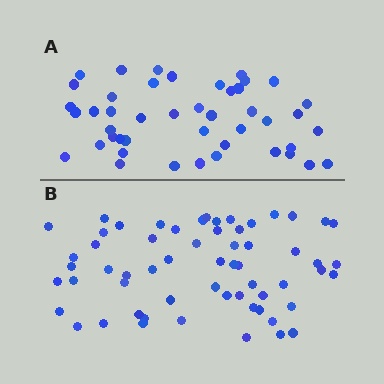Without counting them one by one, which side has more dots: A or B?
Region B (the bottom region) has more dots.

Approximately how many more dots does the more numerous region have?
Region B has approximately 15 more dots than region A.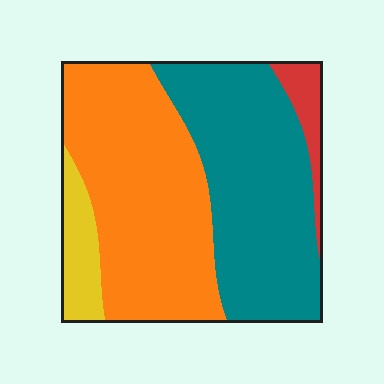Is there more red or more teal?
Teal.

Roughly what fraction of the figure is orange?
Orange covers 45% of the figure.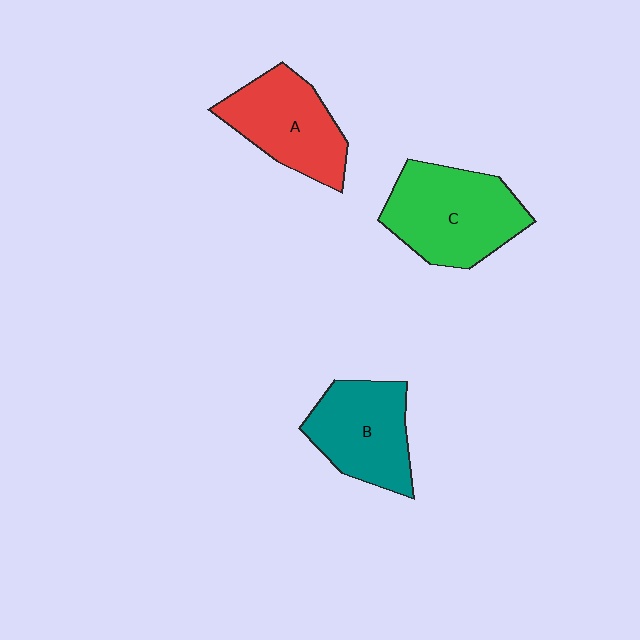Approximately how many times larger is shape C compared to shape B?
Approximately 1.2 times.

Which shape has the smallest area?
Shape B (teal).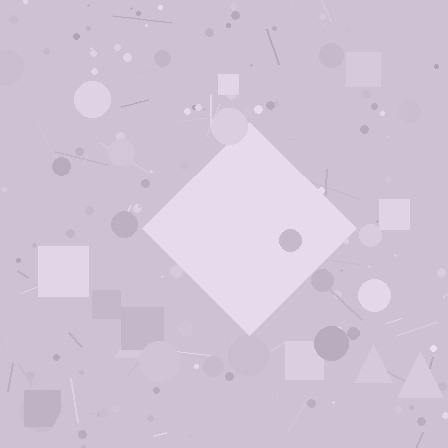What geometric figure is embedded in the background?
A diamond is embedded in the background.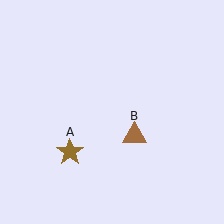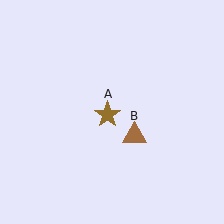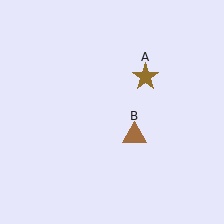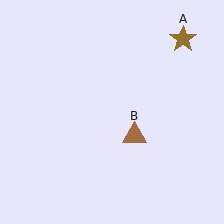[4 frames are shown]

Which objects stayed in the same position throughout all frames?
Brown triangle (object B) remained stationary.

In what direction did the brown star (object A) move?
The brown star (object A) moved up and to the right.